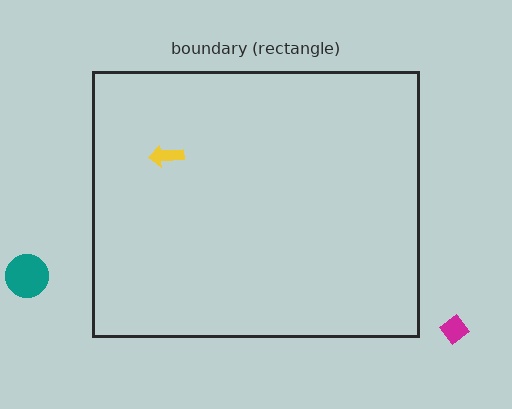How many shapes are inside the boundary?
1 inside, 2 outside.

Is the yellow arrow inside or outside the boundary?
Inside.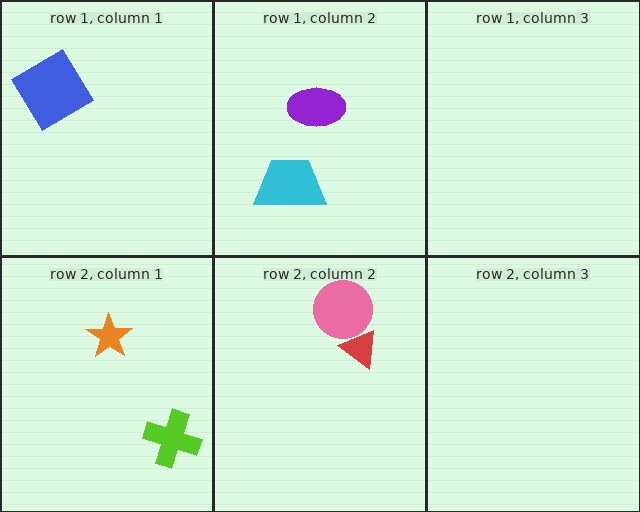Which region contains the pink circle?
The row 2, column 2 region.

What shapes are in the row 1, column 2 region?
The purple ellipse, the cyan trapezoid.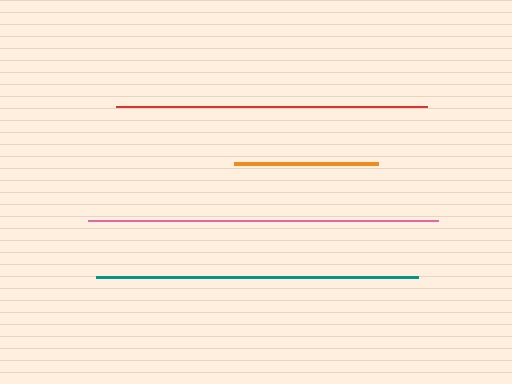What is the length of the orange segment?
The orange segment is approximately 144 pixels long.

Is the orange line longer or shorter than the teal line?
The teal line is longer than the orange line.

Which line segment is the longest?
The pink line is the longest at approximately 349 pixels.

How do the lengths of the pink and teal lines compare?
The pink and teal lines are approximately the same length.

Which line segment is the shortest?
The orange line is the shortest at approximately 144 pixels.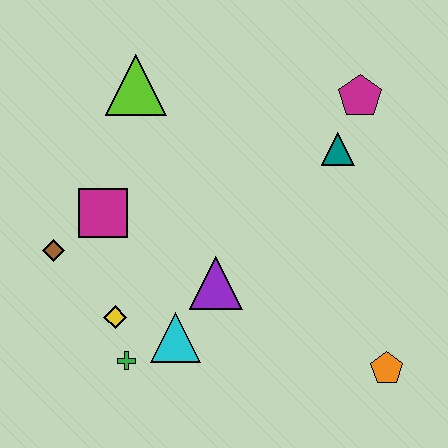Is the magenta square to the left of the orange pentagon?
Yes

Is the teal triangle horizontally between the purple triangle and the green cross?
No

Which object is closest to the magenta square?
The brown diamond is closest to the magenta square.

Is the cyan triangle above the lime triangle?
No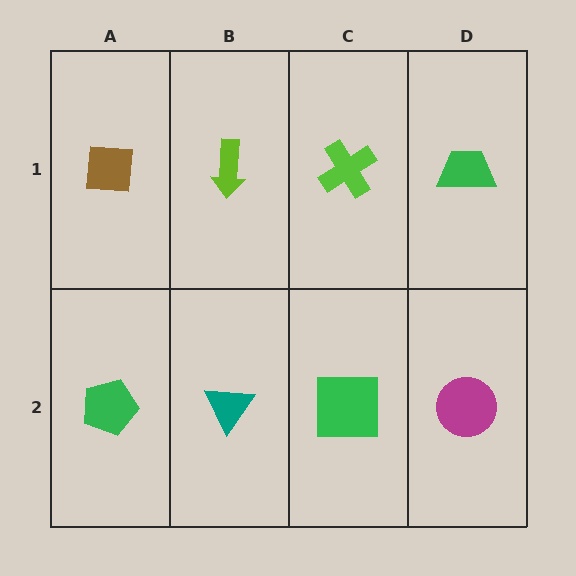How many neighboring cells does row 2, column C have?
3.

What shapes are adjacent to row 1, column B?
A teal triangle (row 2, column B), a brown square (row 1, column A), a lime cross (row 1, column C).